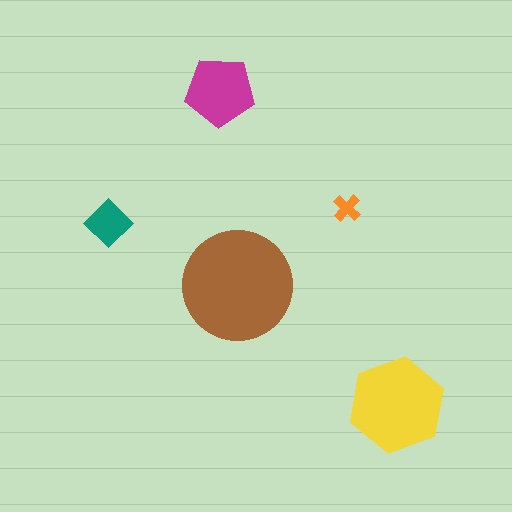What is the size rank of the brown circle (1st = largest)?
1st.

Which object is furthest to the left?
The teal diamond is leftmost.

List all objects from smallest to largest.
The orange cross, the teal diamond, the magenta pentagon, the yellow hexagon, the brown circle.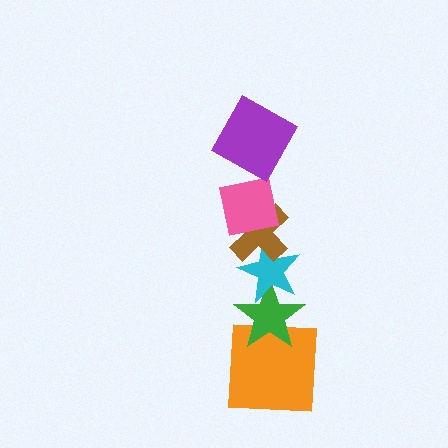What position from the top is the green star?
The green star is 5th from the top.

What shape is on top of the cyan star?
The brown cross is on top of the cyan star.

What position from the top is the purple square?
The purple square is 1st from the top.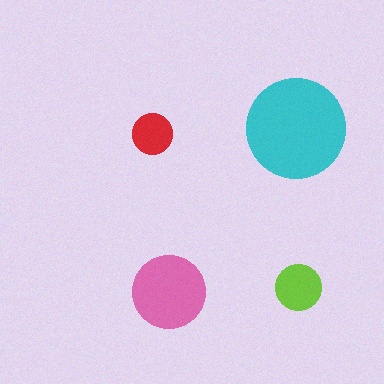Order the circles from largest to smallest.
the cyan one, the pink one, the lime one, the red one.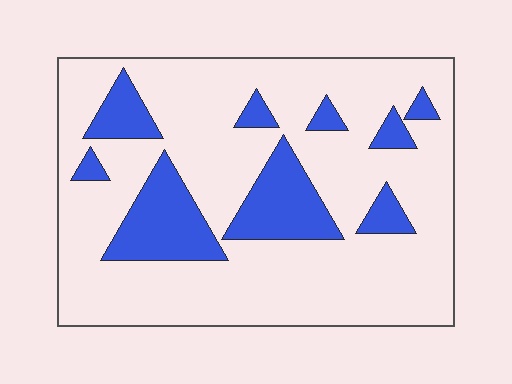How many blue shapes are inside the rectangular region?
9.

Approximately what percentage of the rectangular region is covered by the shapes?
Approximately 20%.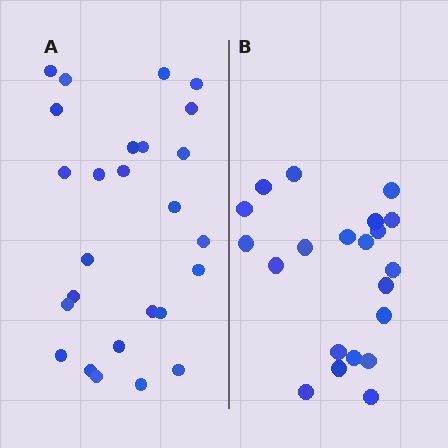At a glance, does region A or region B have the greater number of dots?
Region A (the left region) has more dots.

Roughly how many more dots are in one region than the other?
Region A has about 5 more dots than region B.